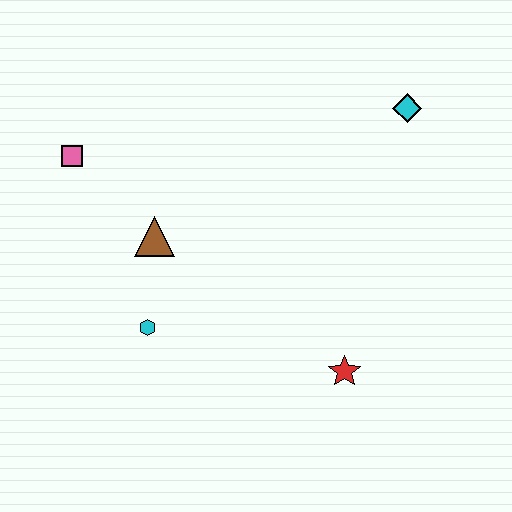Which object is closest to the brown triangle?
The cyan hexagon is closest to the brown triangle.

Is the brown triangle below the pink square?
Yes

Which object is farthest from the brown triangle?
The cyan diamond is farthest from the brown triangle.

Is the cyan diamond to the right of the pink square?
Yes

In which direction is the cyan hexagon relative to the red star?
The cyan hexagon is to the left of the red star.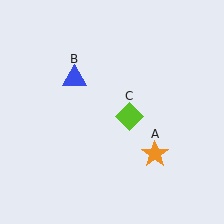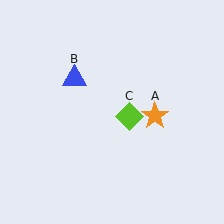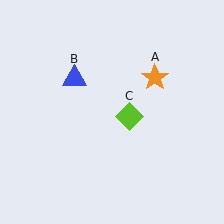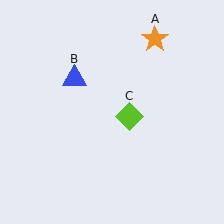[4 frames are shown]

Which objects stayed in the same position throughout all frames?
Blue triangle (object B) and lime diamond (object C) remained stationary.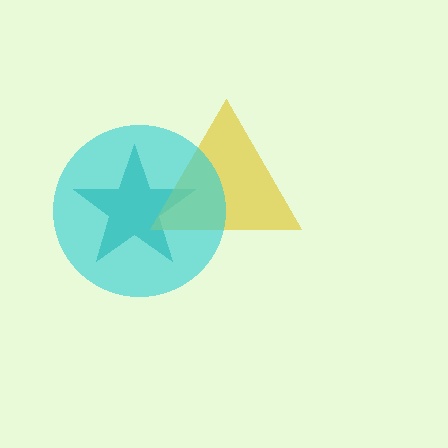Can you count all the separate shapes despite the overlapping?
Yes, there are 3 separate shapes.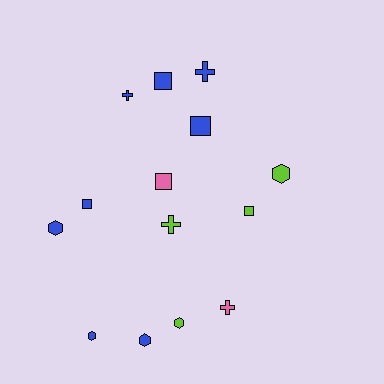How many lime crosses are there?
There is 1 lime cross.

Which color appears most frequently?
Blue, with 8 objects.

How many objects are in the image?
There are 14 objects.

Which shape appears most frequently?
Square, with 5 objects.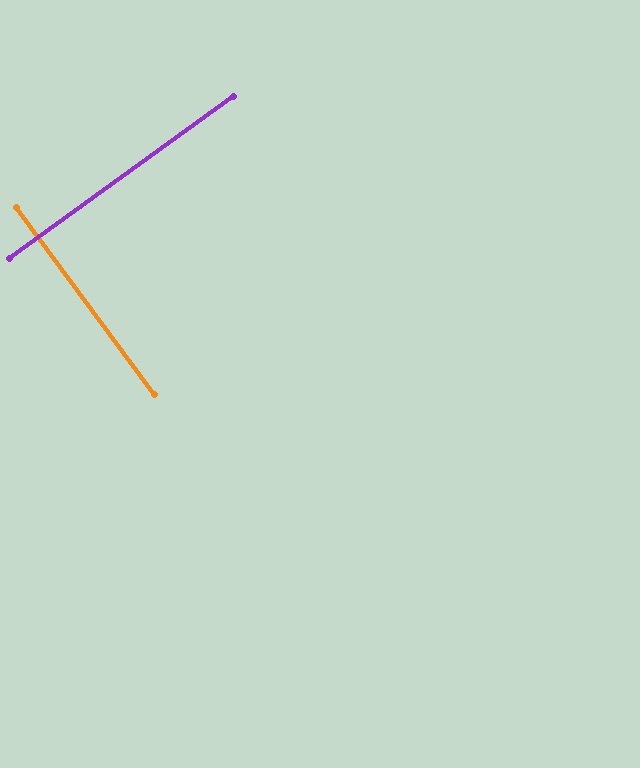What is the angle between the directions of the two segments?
Approximately 89 degrees.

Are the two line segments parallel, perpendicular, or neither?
Perpendicular — they meet at approximately 89°.